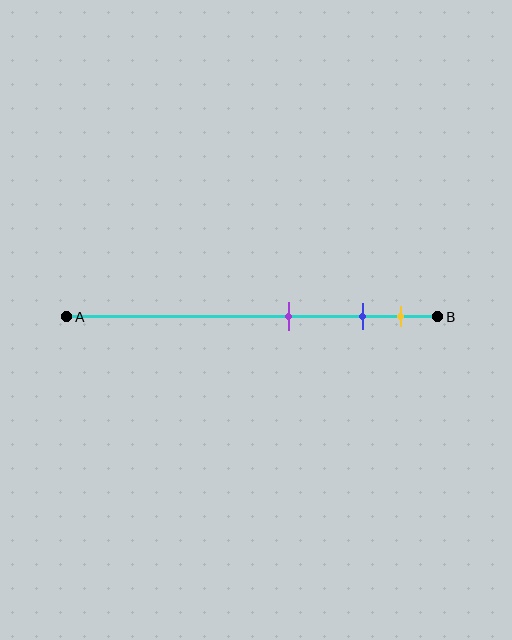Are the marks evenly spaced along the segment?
No, the marks are not evenly spaced.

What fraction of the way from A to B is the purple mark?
The purple mark is approximately 60% (0.6) of the way from A to B.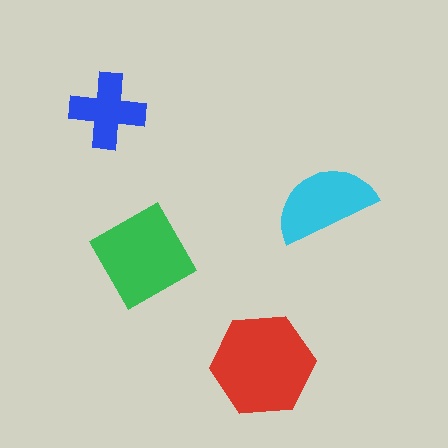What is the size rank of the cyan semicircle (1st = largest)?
3rd.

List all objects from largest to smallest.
The red hexagon, the green diamond, the cyan semicircle, the blue cross.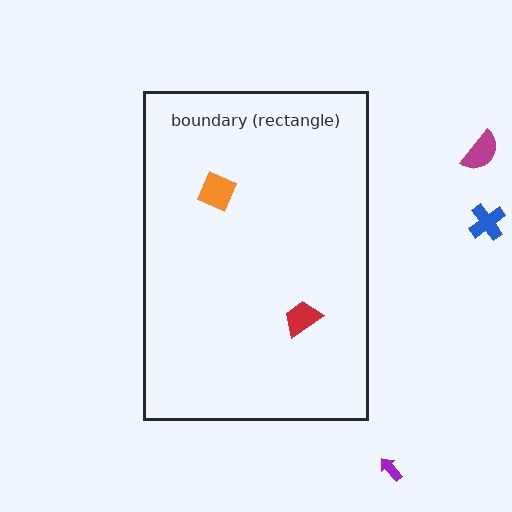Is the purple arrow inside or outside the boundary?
Outside.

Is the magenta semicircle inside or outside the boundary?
Outside.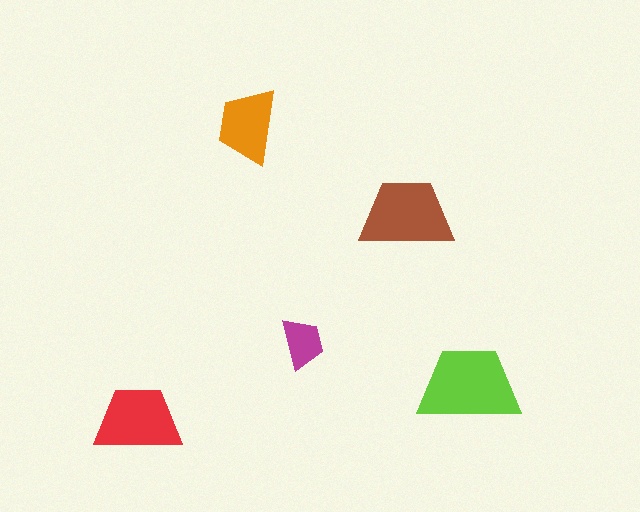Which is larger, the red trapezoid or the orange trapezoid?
The red one.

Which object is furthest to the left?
The red trapezoid is leftmost.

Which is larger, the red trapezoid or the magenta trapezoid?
The red one.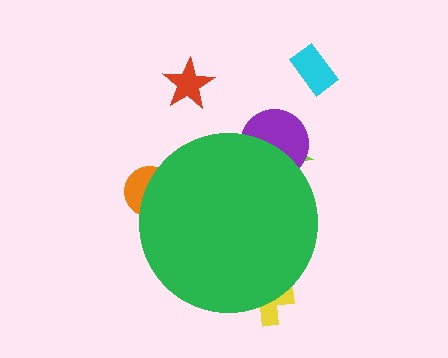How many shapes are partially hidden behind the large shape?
4 shapes are partially hidden.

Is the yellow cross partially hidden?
Yes, the yellow cross is partially hidden behind the green circle.